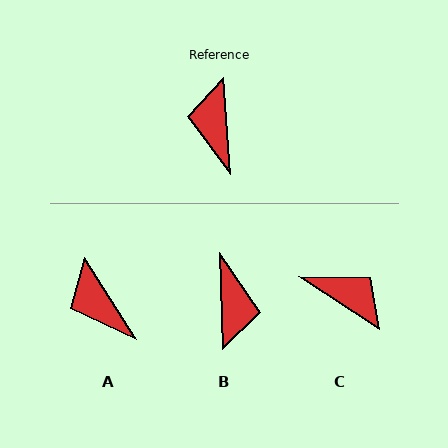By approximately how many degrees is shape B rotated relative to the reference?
Approximately 178 degrees counter-clockwise.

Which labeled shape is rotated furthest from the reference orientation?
B, about 178 degrees away.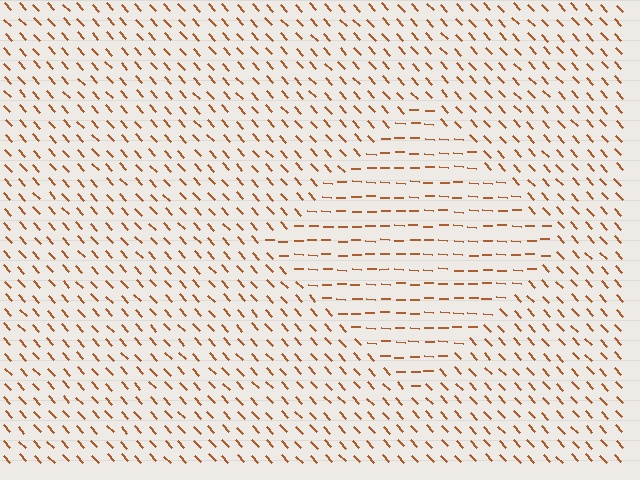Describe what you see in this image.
The image is filled with small brown line segments. A diamond region in the image has lines oriented differently from the surrounding lines, creating a visible texture boundary.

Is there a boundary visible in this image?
Yes, there is a texture boundary formed by a change in line orientation.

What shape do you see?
I see a diamond.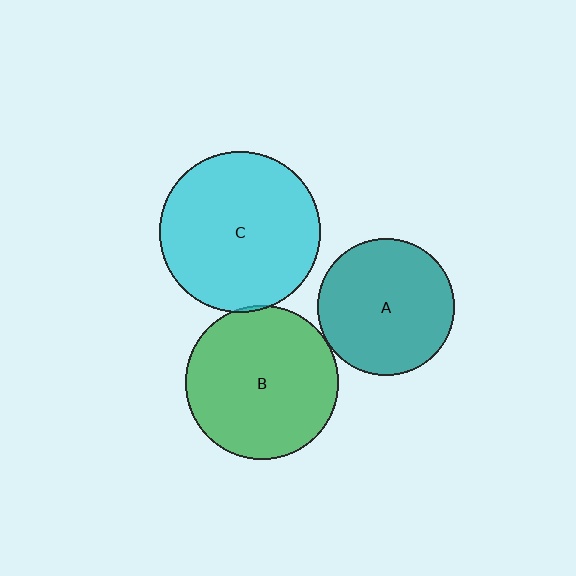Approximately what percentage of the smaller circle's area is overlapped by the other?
Approximately 5%.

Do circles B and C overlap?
Yes.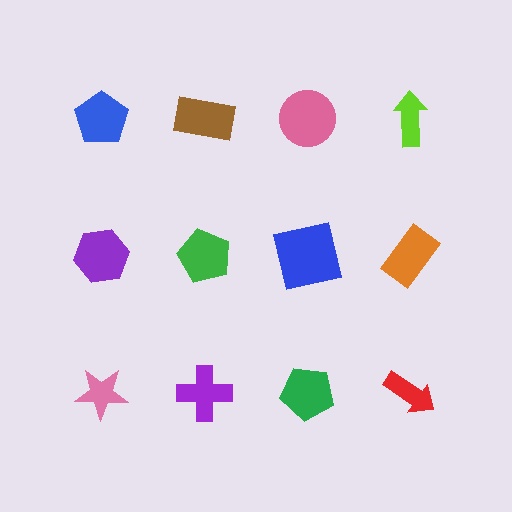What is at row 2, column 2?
A green pentagon.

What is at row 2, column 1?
A purple hexagon.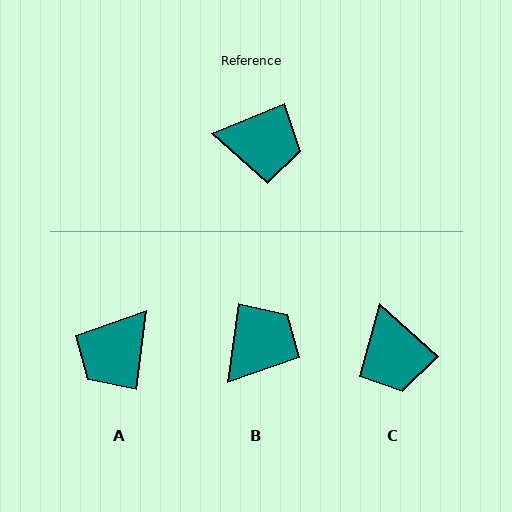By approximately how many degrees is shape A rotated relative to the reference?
Approximately 119 degrees clockwise.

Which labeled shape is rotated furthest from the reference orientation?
A, about 119 degrees away.